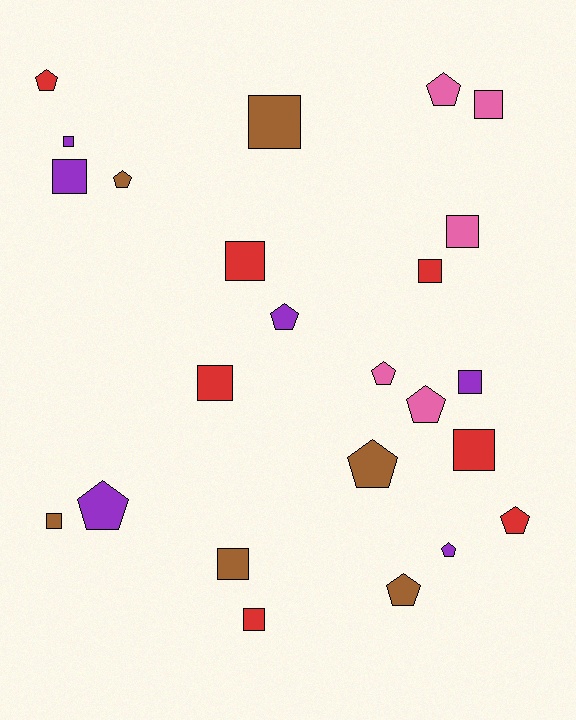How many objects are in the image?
There are 24 objects.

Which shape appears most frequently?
Square, with 13 objects.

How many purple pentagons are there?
There are 3 purple pentagons.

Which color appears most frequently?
Red, with 7 objects.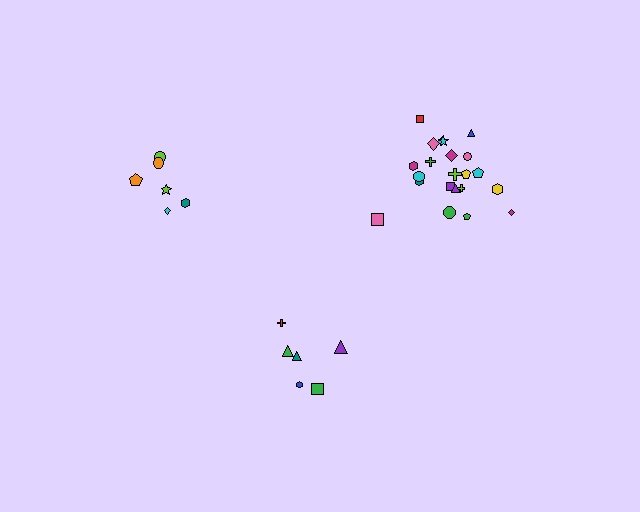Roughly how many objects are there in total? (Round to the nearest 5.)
Roughly 35 objects in total.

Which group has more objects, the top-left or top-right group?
The top-right group.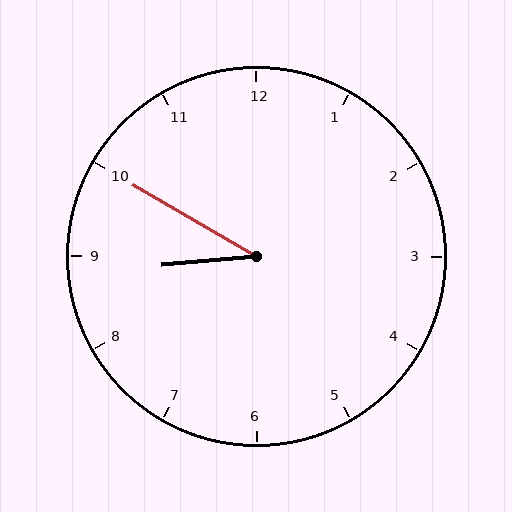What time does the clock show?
8:50.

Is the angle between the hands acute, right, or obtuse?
It is acute.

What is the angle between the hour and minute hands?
Approximately 35 degrees.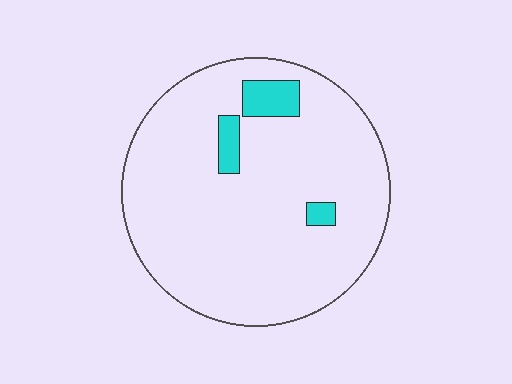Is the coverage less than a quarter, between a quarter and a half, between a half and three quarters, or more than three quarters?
Less than a quarter.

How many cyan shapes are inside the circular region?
3.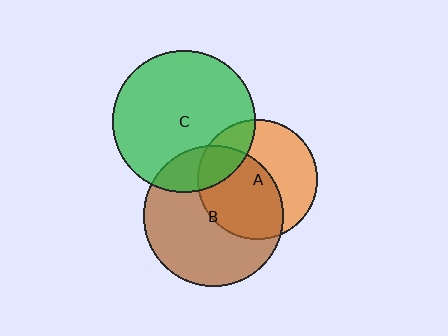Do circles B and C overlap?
Yes.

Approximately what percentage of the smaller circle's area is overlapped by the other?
Approximately 20%.